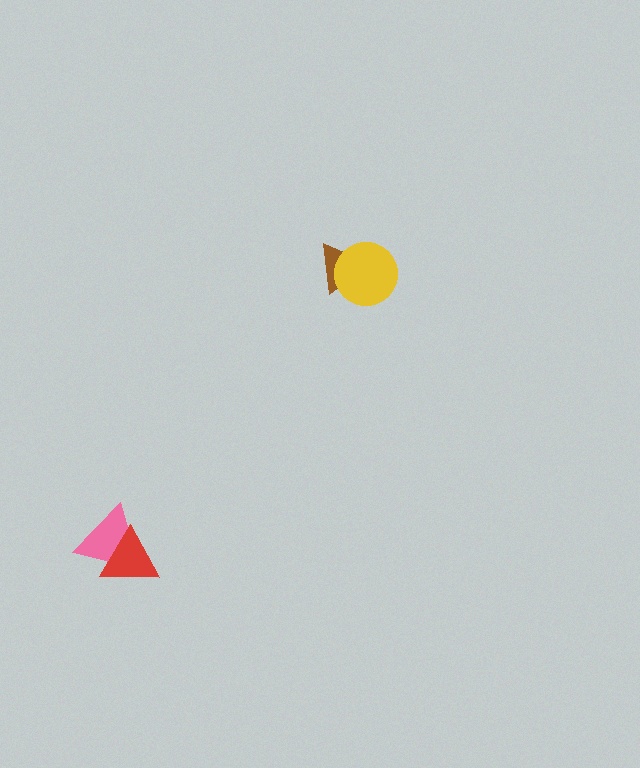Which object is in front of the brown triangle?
The yellow circle is in front of the brown triangle.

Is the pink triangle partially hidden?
Yes, it is partially covered by another shape.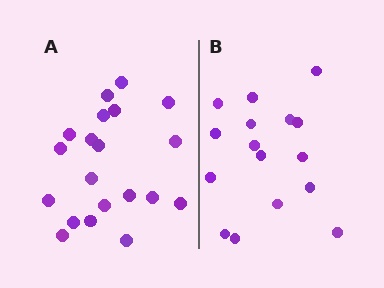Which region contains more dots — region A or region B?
Region A (the left region) has more dots.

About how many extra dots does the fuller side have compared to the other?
Region A has about 4 more dots than region B.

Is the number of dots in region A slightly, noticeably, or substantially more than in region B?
Region A has noticeably more, but not dramatically so. The ratio is roughly 1.2 to 1.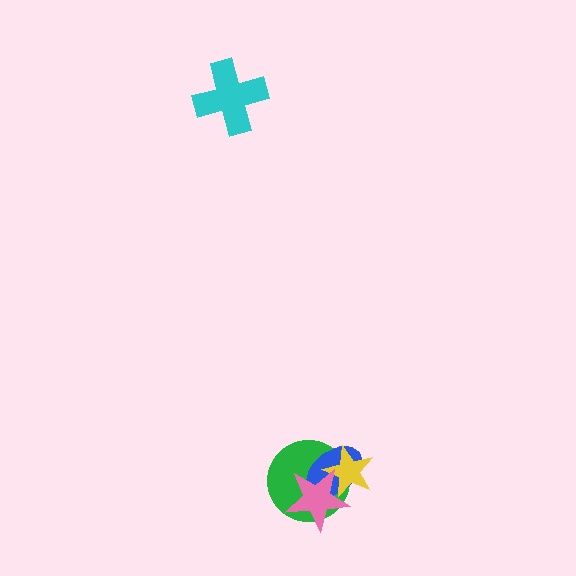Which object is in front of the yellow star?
The pink star is in front of the yellow star.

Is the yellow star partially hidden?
Yes, it is partially covered by another shape.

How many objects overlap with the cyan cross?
0 objects overlap with the cyan cross.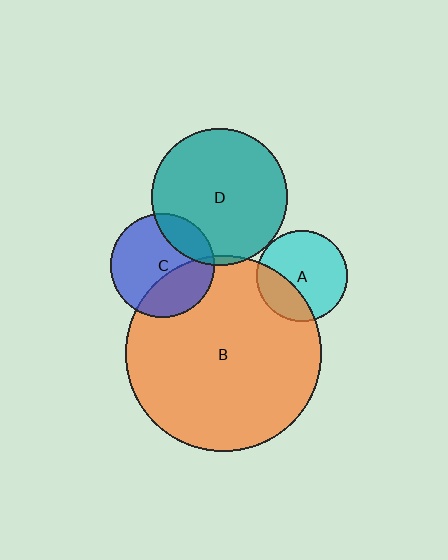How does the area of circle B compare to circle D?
Approximately 2.1 times.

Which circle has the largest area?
Circle B (orange).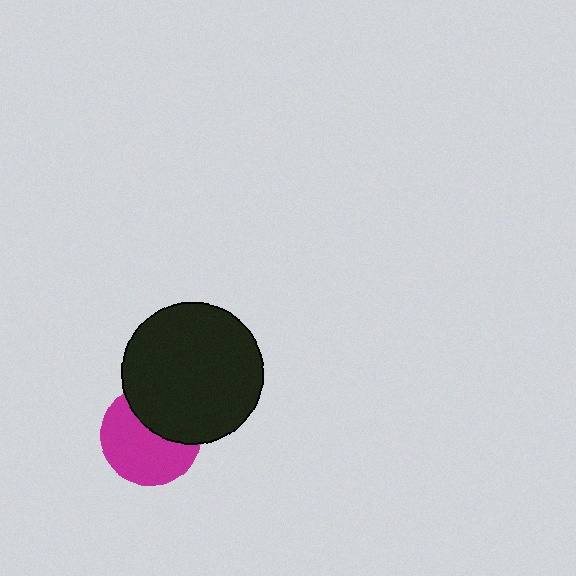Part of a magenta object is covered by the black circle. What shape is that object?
It is a circle.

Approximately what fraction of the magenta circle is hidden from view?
Roughly 38% of the magenta circle is hidden behind the black circle.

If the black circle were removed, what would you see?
You would see the complete magenta circle.